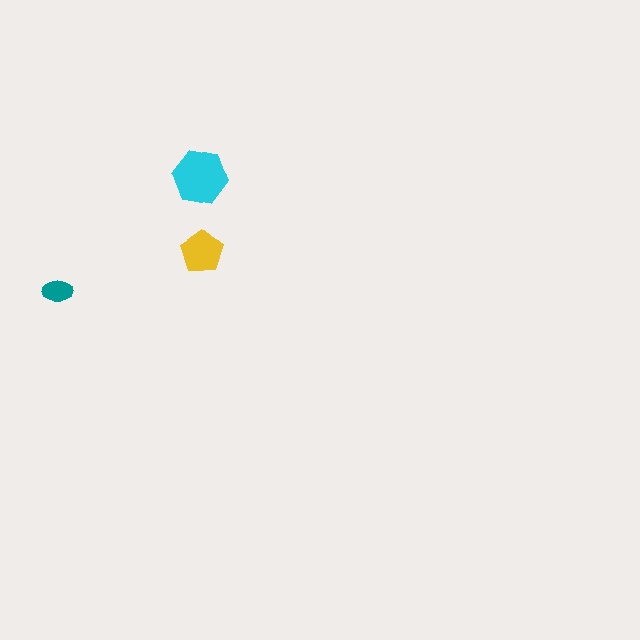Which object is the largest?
The cyan hexagon.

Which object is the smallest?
The teal ellipse.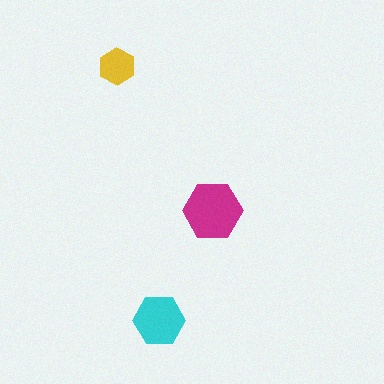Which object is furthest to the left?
The yellow hexagon is leftmost.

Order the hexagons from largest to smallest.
the magenta one, the cyan one, the yellow one.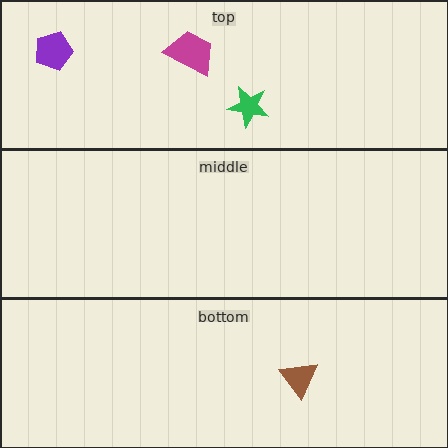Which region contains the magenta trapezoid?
The top region.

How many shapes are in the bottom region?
1.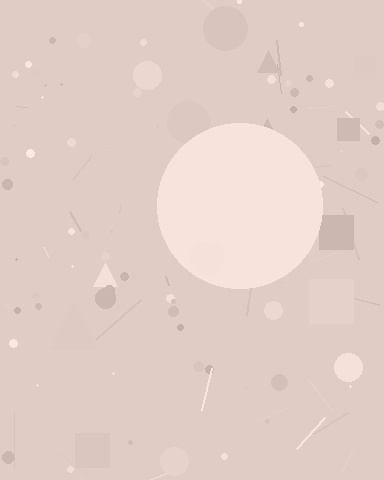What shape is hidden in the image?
A circle is hidden in the image.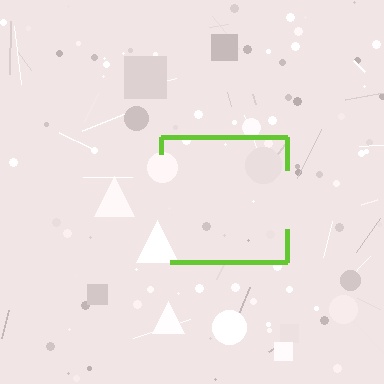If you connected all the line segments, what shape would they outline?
They would outline a square.